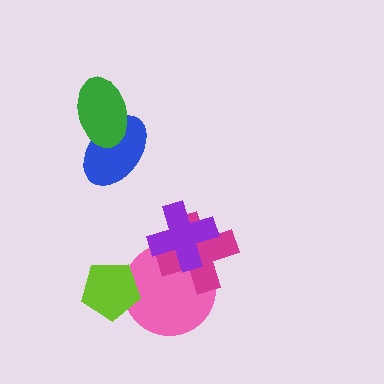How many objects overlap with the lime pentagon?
1 object overlaps with the lime pentagon.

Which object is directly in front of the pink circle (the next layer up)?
The magenta cross is directly in front of the pink circle.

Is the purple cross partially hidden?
No, no other shape covers it.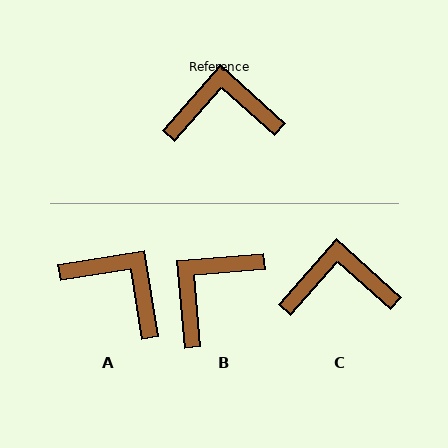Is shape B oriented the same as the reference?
No, it is off by about 47 degrees.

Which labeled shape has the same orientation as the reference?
C.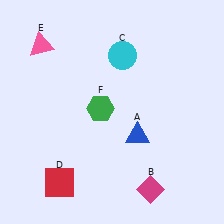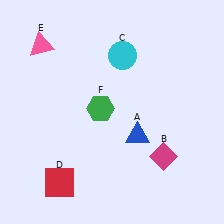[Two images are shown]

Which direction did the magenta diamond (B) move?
The magenta diamond (B) moved up.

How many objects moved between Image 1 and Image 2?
1 object moved between the two images.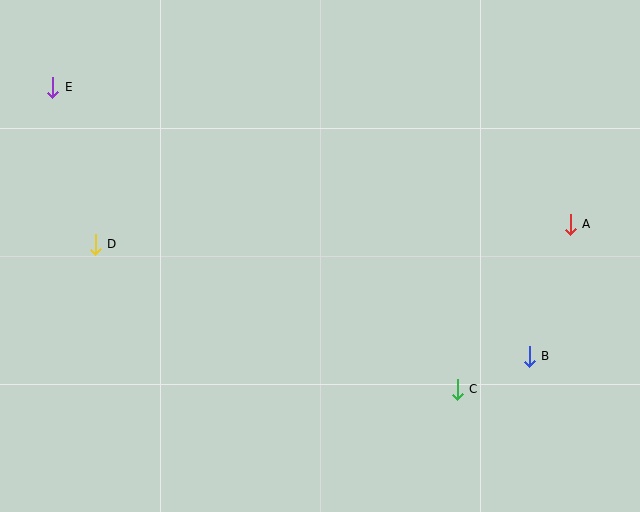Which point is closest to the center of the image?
Point C at (457, 389) is closest to the center.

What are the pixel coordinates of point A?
Point A is at (570, 224).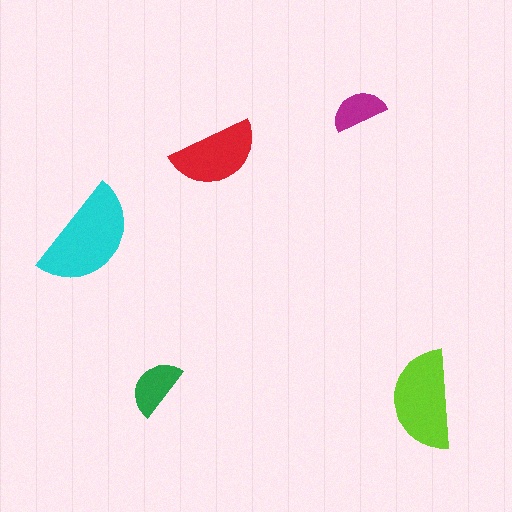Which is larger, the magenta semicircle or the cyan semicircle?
The cyan one.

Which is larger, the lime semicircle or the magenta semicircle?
The lime one.